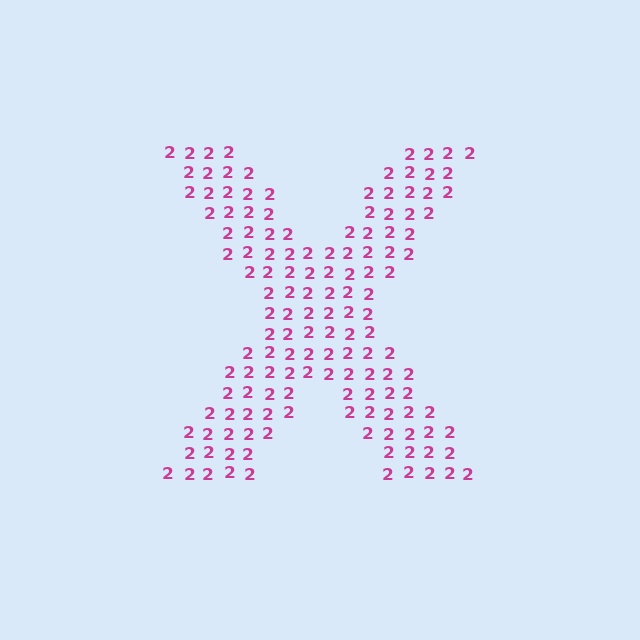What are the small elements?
The small elements are digit 2's.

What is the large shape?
The large shape is the letter X.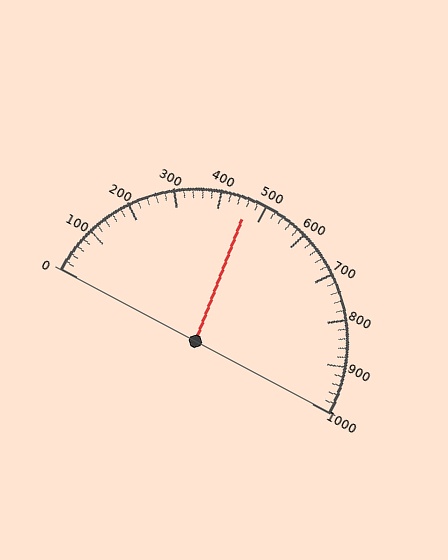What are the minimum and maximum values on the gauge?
The gauge ranges from 0 to 1000.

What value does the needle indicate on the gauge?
The needle indicates approximately 460.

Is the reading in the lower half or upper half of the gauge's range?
The reading is in the lower half of the range (0 to 1000).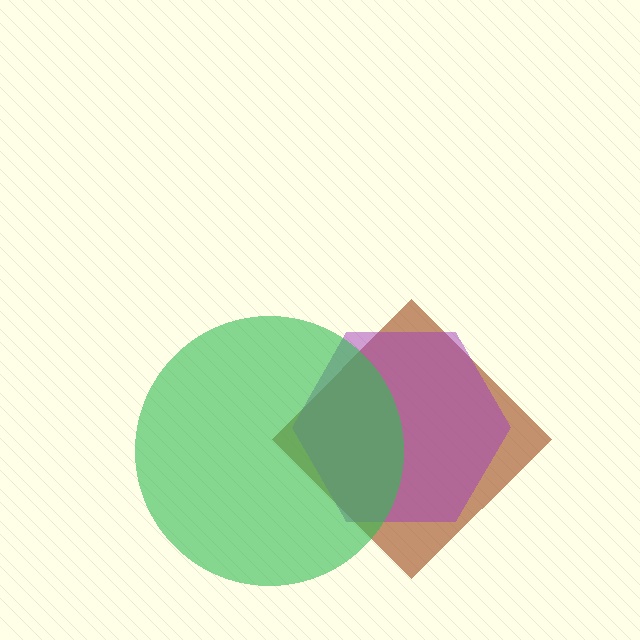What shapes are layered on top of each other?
The layered shapes are: a brown diamond, a purple hexagon, a green circle.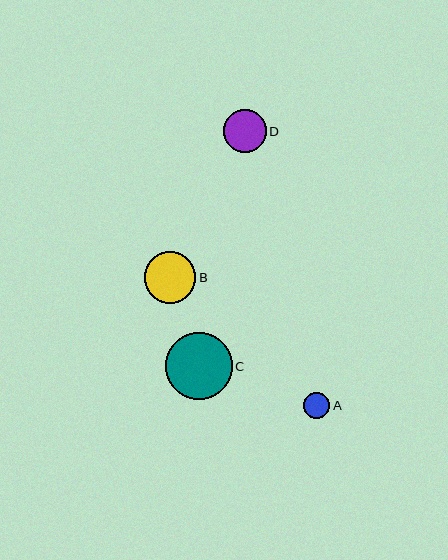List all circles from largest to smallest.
From largest to smallest: C, B, D, A.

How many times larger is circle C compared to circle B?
Circle C is approximately 1.3 times the size of circle B.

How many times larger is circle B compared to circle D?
Circle B is approximately 1.2 times the size of circle D.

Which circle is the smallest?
Circle A is the smallest with a size of approximately 26 pixels.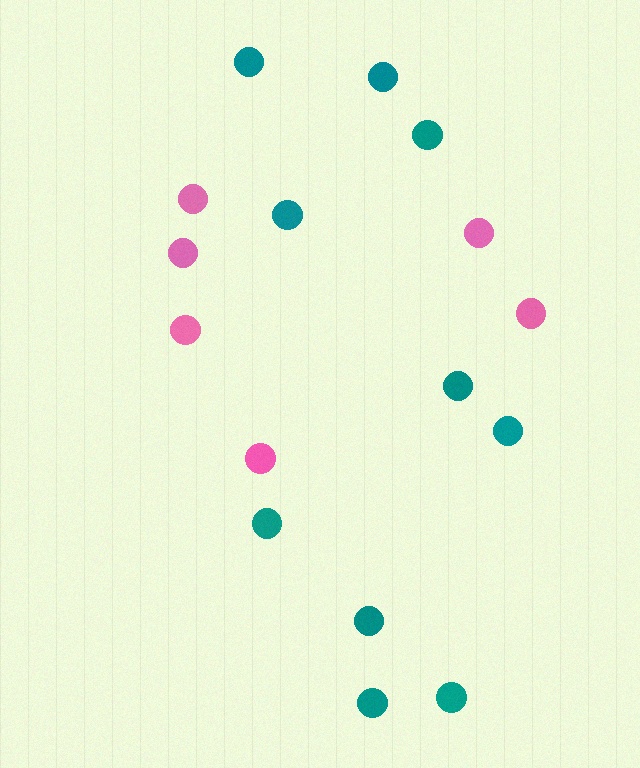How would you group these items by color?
There are 2 groups: one group of pink circles (6) and one group of teal circles (10).